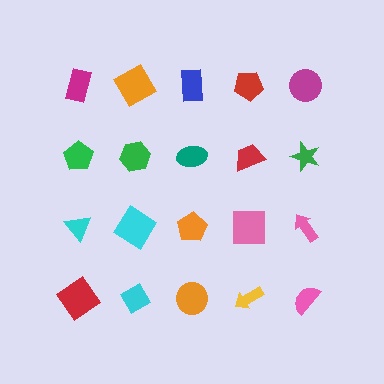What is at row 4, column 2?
A cyan diamond.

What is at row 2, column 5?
A green star.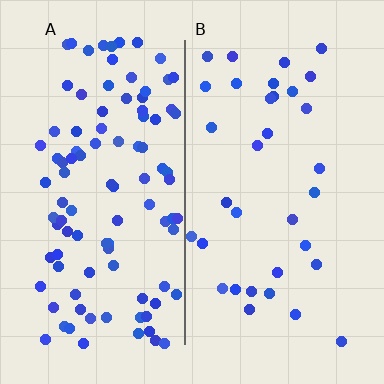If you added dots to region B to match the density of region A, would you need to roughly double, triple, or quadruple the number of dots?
Approximately triple.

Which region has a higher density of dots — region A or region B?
A (the left).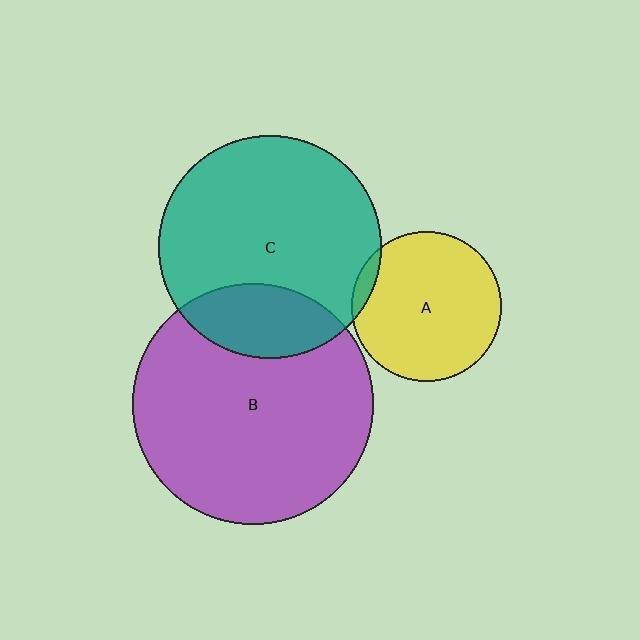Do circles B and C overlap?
Yes.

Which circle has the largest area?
Circle B (purple).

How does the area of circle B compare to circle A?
Approximately 2.6 times.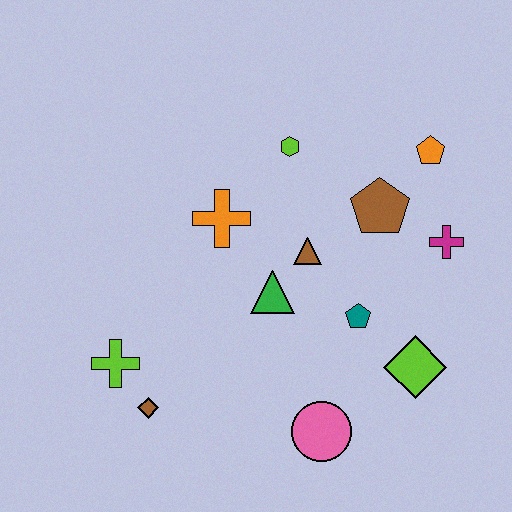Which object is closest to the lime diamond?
The teal pentagon is closest to the lime diamond.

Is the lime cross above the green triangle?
No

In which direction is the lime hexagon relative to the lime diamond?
The lime hexagon is above the lime diamond.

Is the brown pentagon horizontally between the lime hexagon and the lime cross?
No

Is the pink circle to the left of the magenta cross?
Yes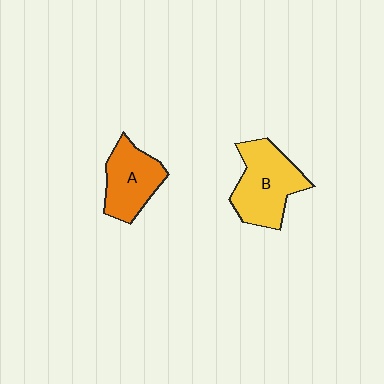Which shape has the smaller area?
Shape A (orange).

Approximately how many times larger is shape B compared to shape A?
Approximately 1.3 times.